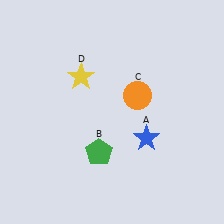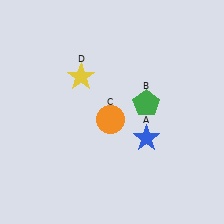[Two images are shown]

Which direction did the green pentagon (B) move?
The green pentagon (B) moved up.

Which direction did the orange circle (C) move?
The orange circle (C) moved left.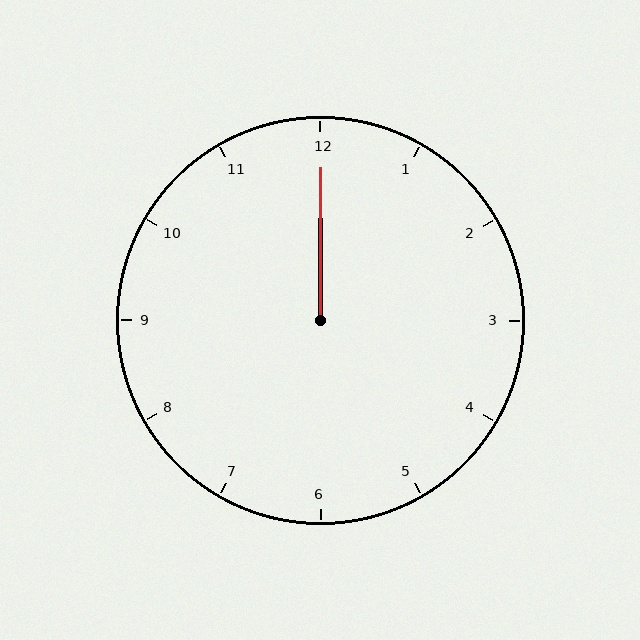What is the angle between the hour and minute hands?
Approximately 0 degrees.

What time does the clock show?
12:00.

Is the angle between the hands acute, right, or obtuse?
It is acute.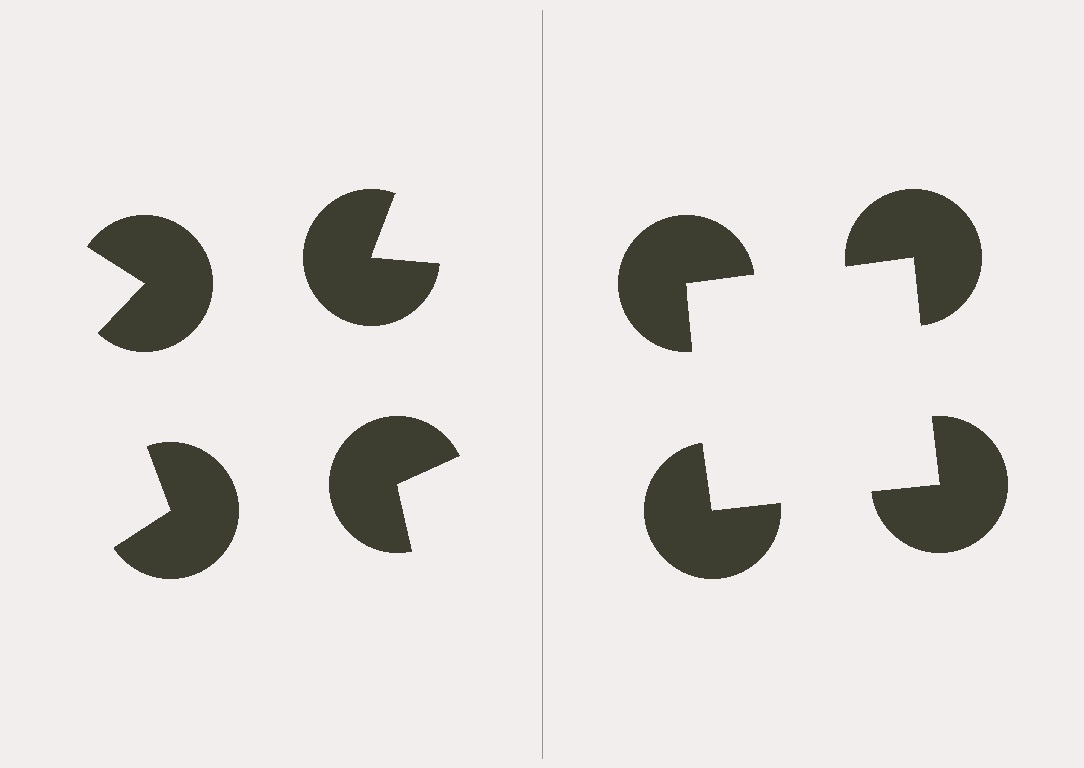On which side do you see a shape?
An illusory square appears on the right side. On the left side the wedge cuts are rotated, so no coherent shape forms.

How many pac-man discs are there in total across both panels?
8 — 4 on each side.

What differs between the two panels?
The pac-man discs are positioned identically on both sides; only the wedge orientations differ. On the right they align to a square; on the left they are misaligned.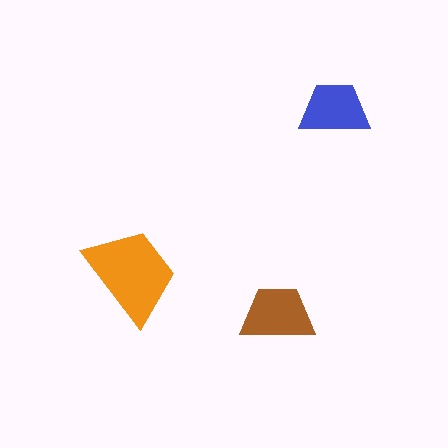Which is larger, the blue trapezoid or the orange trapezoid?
The orange one.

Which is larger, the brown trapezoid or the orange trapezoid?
The orange one.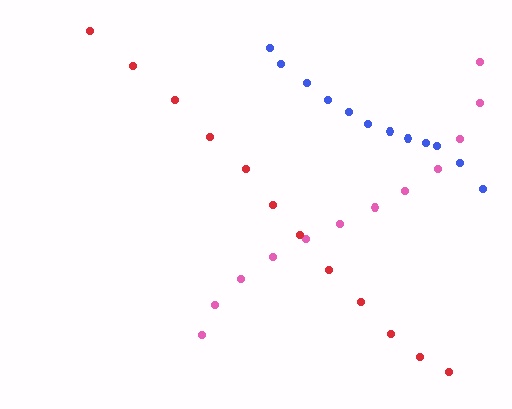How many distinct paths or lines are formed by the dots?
There are 3 distinct paths.